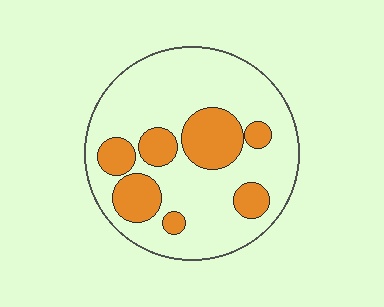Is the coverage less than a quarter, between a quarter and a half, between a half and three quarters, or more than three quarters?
Between a quarter and a half.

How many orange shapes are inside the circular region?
7.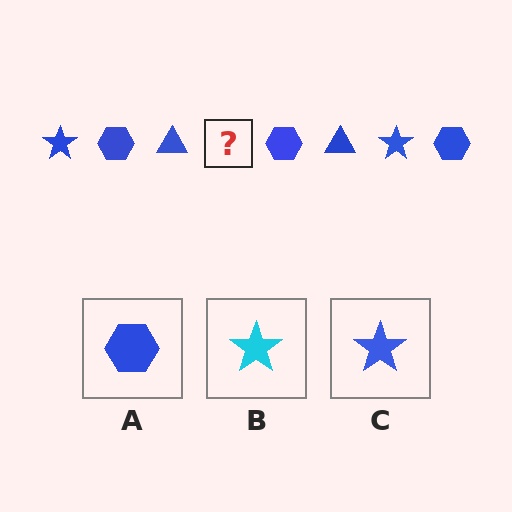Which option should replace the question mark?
Option C.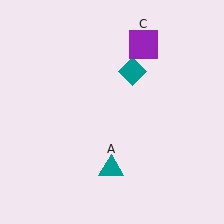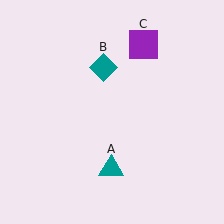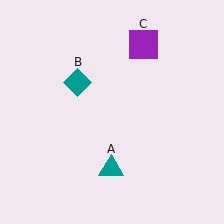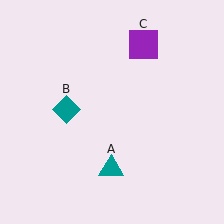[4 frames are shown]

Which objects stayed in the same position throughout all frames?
Teal triangle (object A) and purple square (object C) remained stationary.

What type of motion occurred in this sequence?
The teal diamond (object B) rotated counterclockwise around the center of the scene.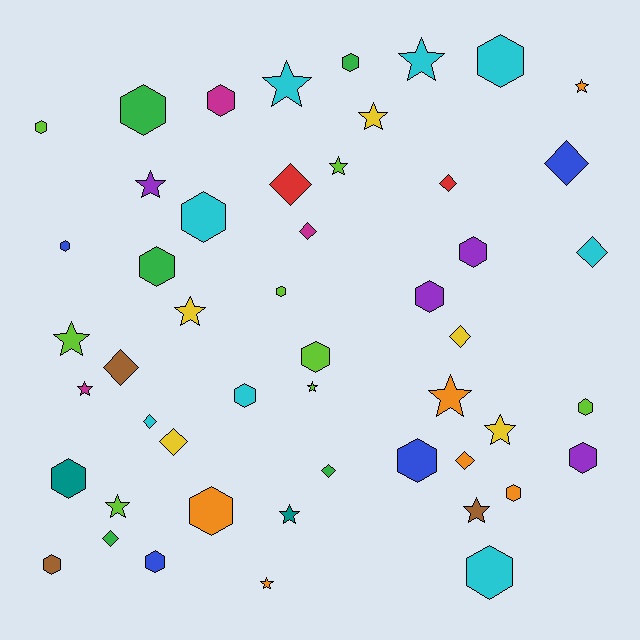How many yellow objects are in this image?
There are 5 yellow objects.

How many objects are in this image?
There are 50 objects.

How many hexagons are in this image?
There are 22 hexagons.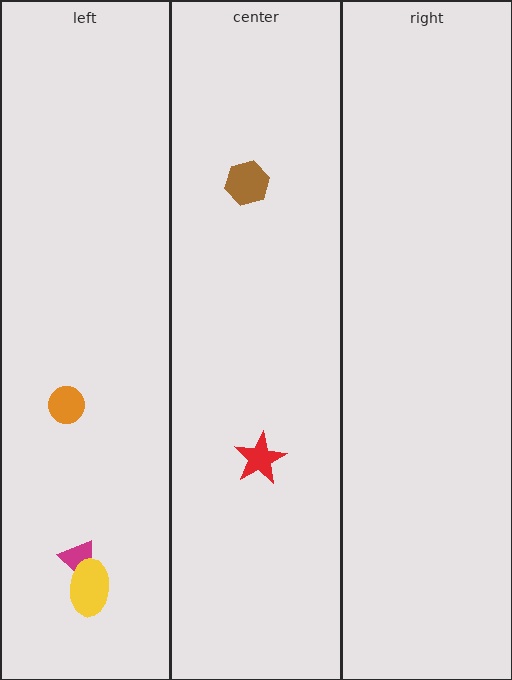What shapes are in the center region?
The brown hexagon, the red star.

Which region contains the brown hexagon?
The center region.